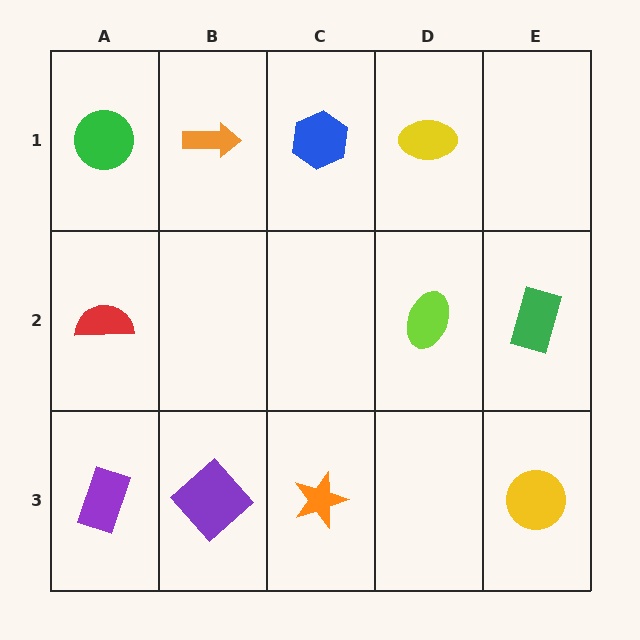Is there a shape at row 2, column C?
No, that cell is empty.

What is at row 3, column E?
A yellow circle.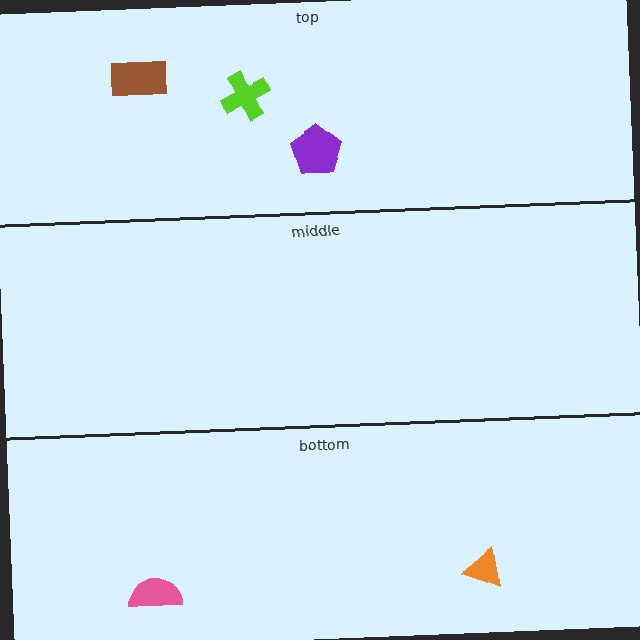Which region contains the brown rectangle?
The top region.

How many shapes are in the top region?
3.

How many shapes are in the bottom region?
2.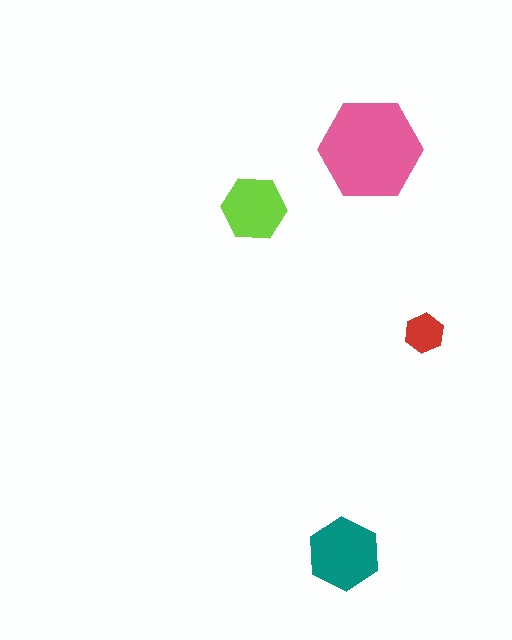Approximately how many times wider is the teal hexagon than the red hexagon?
About 2 times wider.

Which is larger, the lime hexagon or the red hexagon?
The lime one.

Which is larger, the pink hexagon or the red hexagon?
The pink one.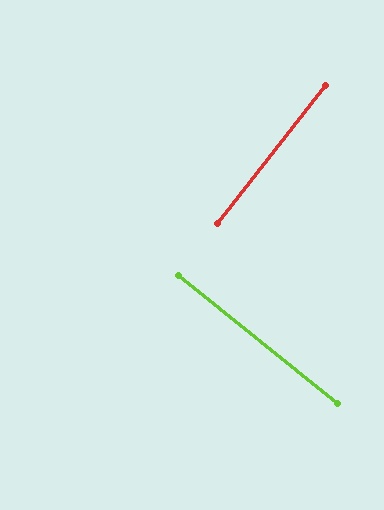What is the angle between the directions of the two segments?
Approximately 89 degrees.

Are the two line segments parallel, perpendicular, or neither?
Perpendicular — they meet at approximately 89°.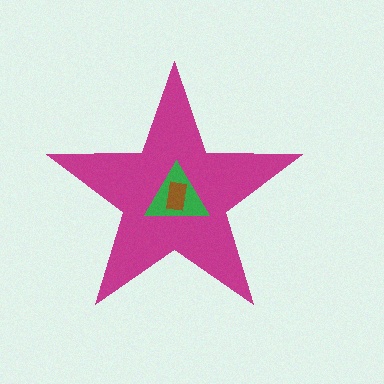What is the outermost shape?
The magenta star.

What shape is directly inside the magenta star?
The green triangle.